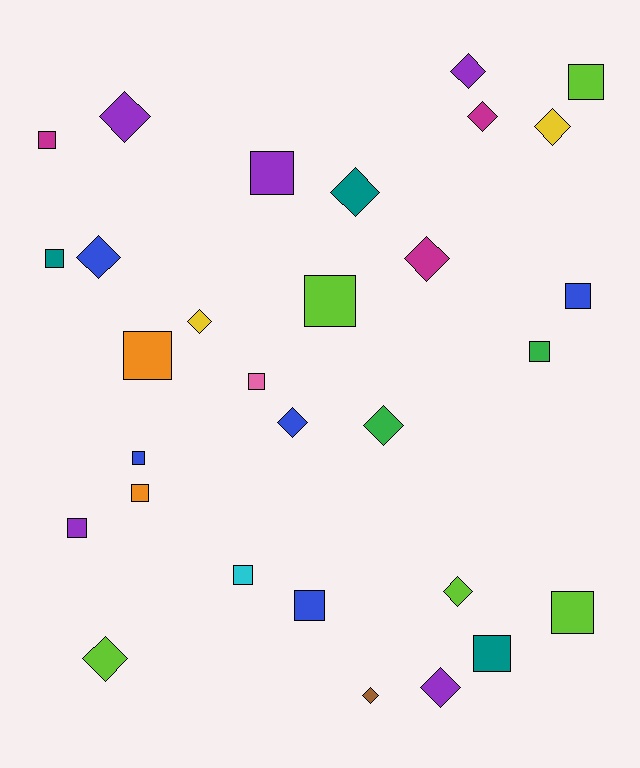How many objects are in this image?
There are 30 objects.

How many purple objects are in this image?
There are 5 purple objects.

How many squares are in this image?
There are 16 squares.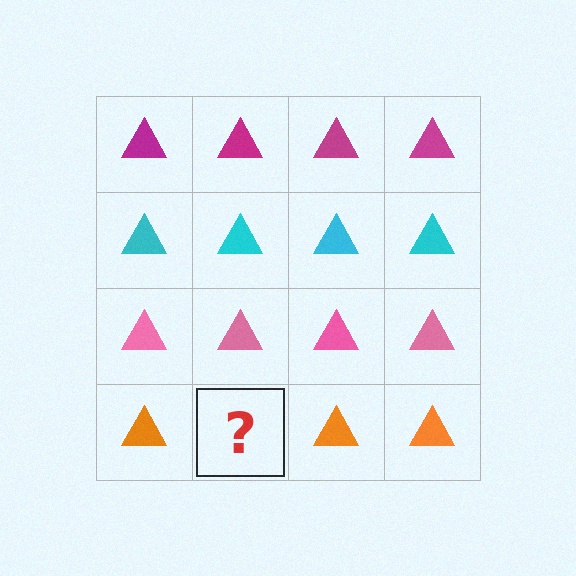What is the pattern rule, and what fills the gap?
The rule is that each row has a consistent color. The gap should be filled with an orange triangle.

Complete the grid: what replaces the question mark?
The question mark should be replaced with an orange triangle.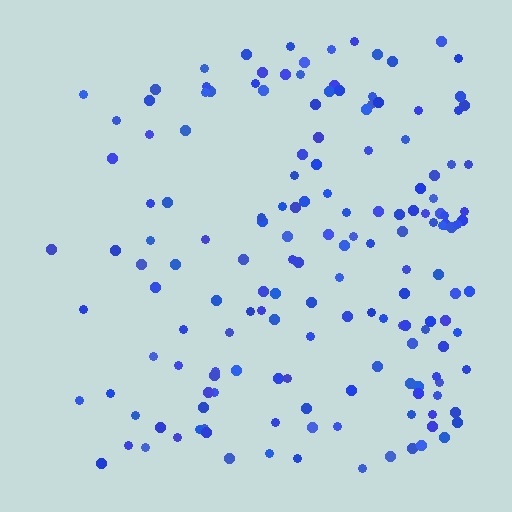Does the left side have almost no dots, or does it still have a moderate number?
Still a moderate number, just noticeably fewer than the right.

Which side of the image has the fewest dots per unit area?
The left.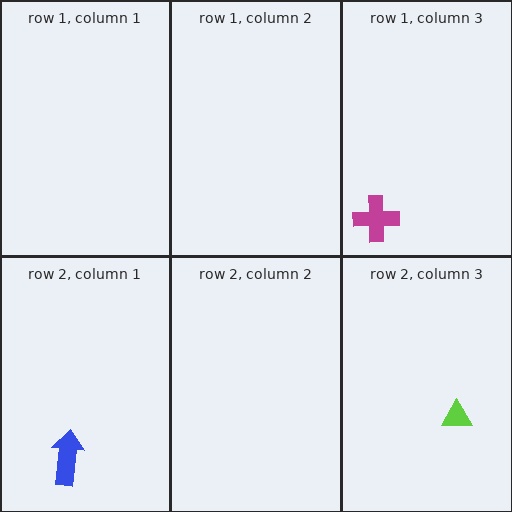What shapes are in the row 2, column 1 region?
The blue arrow.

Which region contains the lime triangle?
The row 2, column 3 region.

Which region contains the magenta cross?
The row 1, column 3 region.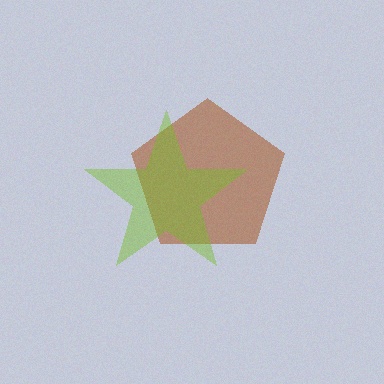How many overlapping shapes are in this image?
There are 2 overlapping shapes in the image.